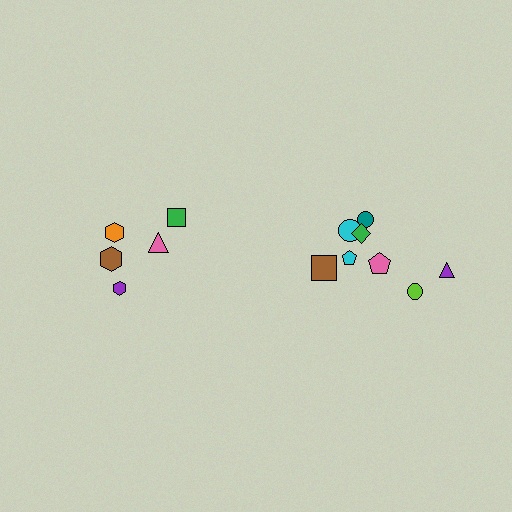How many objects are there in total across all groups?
There are 13 objects.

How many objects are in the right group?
There are 8 objects.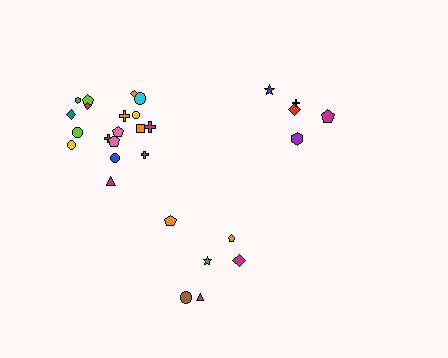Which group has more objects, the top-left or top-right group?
The top-left group.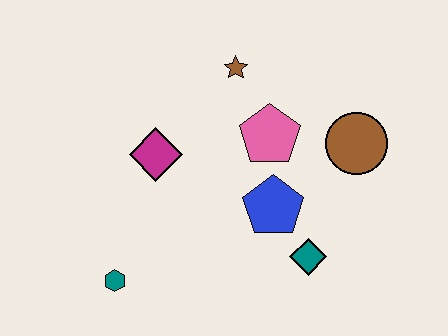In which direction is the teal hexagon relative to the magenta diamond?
The teal hexagon is below the magenta diamond.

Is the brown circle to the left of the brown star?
No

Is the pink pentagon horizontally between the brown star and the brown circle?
Yes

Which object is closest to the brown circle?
The pink pentagon is closest to the brown circle.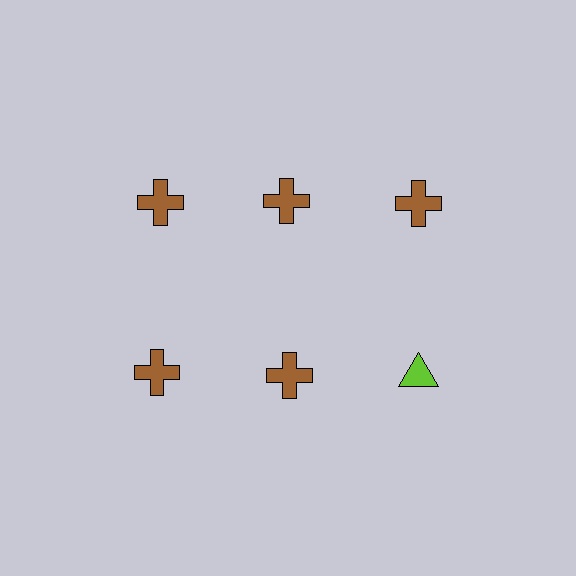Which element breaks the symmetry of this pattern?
The lime triangle in the second row, center column breaks the symmetry. All other shapes are brown crosses.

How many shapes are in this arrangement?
There are 6 shapes arranged in a grid pattern.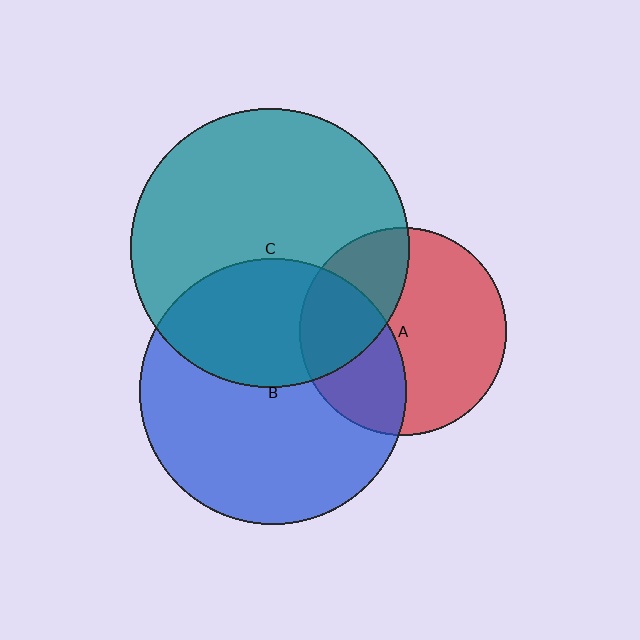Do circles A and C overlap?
Yes.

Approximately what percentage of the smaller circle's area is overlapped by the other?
Approximately 30%.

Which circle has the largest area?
Circle C (teal).